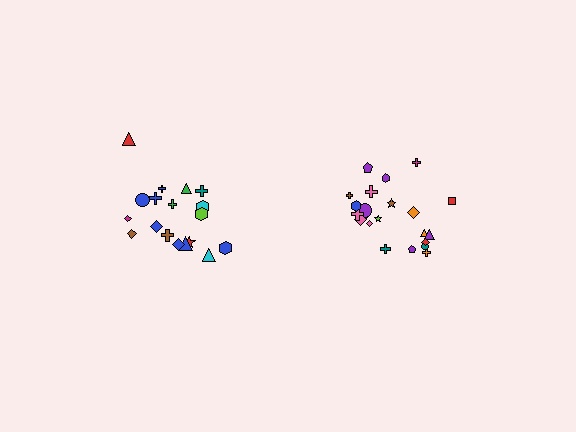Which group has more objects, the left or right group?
The right group.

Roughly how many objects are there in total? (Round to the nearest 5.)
Roughly 40 objects in total.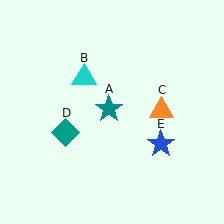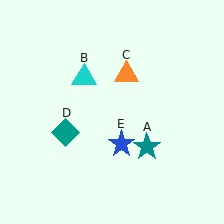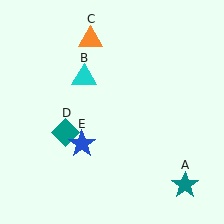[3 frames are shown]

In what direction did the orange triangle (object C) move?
The orange triangle (object C) moved up and to the left.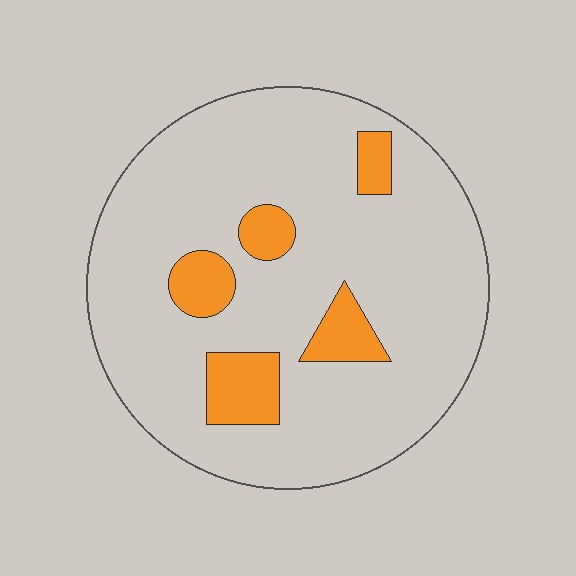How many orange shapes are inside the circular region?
5.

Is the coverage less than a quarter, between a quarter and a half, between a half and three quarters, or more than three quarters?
Less than a quarter.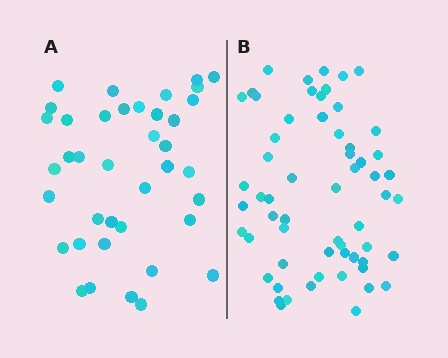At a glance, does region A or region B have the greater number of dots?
Region B (the right region) has more dots.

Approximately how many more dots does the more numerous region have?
Region B has approximately 20 more dots than region A.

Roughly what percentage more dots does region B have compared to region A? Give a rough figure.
About 55% more.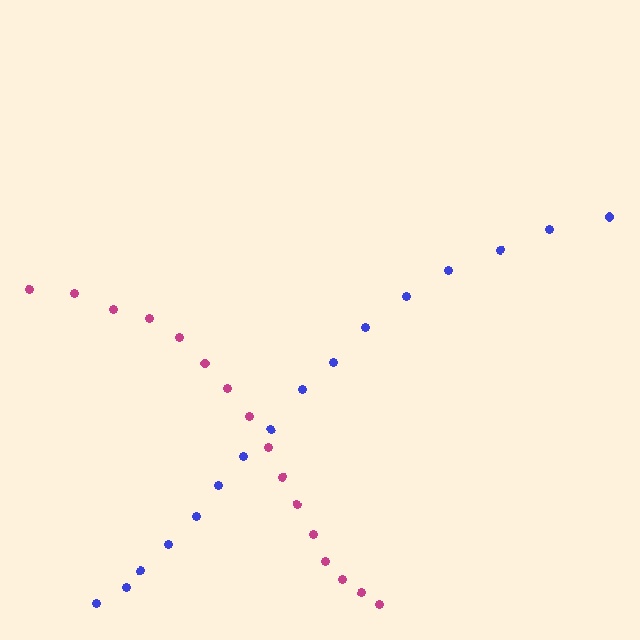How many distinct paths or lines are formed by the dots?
There are 2 distinct paths.